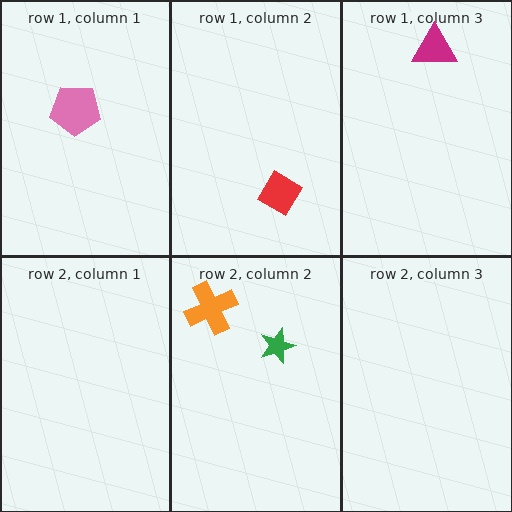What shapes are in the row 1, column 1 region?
The pink pentagon.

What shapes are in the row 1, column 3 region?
The magenta triangle.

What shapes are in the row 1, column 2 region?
The red diamond.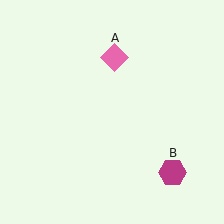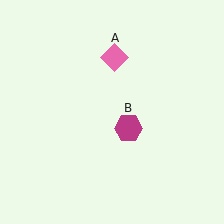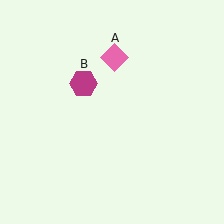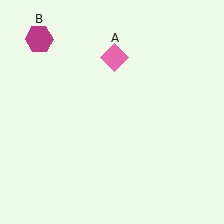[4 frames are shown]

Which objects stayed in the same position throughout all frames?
Pink diamond (object A) remained stationary.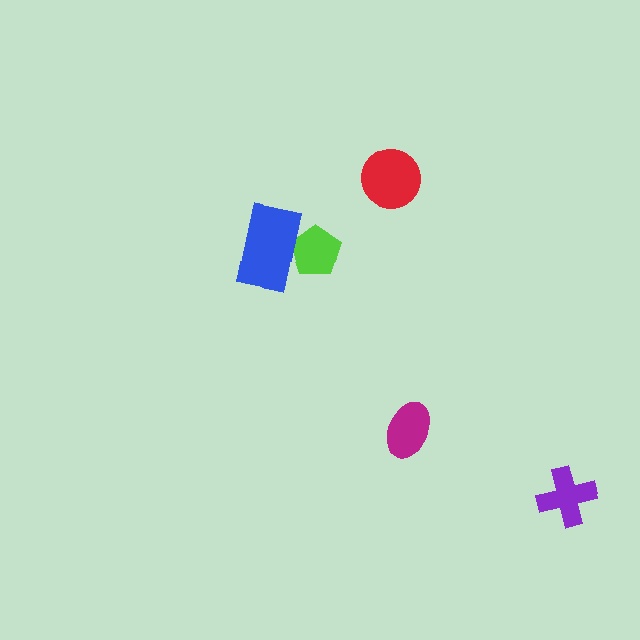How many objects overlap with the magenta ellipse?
0 objects overlap with the magenta ellipse.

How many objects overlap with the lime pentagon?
1 object overlaps with the lime pentagon.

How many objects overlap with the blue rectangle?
1 object overlaps with the blue rectangle.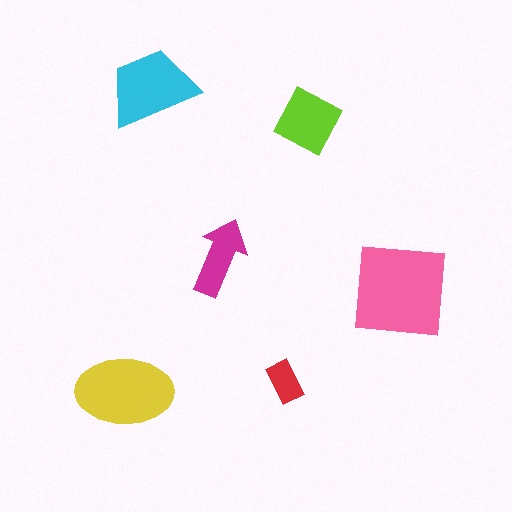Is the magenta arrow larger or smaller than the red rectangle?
Larger.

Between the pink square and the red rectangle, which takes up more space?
The pink square.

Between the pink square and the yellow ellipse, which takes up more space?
The pink square.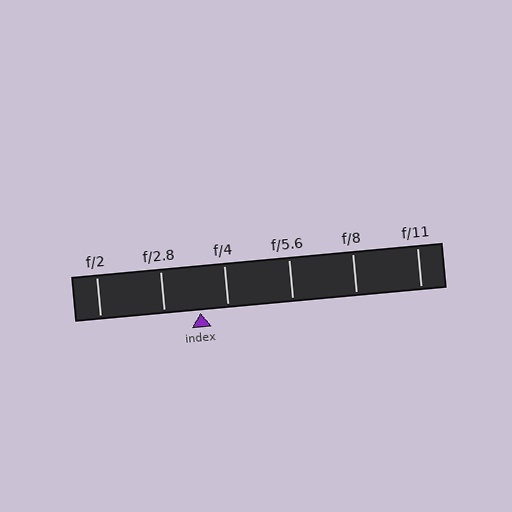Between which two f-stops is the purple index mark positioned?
The index mark is between f/2.8 and f/4.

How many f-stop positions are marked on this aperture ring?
There are 6 f-stop positions marked.